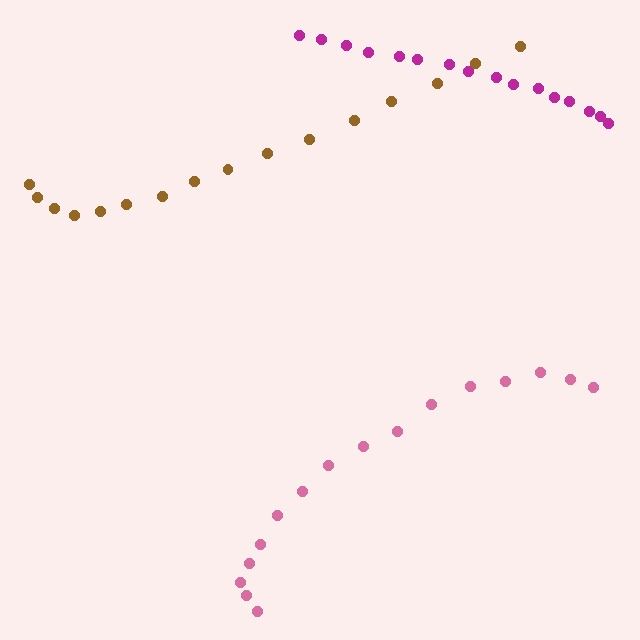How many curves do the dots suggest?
There are 3 distinct paths.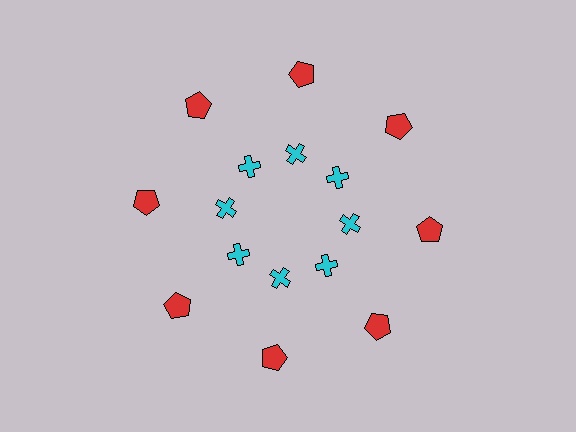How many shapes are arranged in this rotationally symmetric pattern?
There are 16 shapes, arranged in 8 groups of 2.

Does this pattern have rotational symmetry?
Yes, this pattern has 8-fold rotational symmetry. It looks the same after rotating 45 degrees around the center.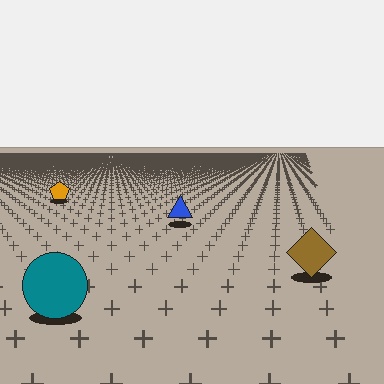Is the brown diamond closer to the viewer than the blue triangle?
Yes. The brown diamond is closer — you can tell from the texture gradient: the ground texture is coarser near it.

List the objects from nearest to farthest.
From nearest to farthest: the teal circle, the brown diamond, the blue triangle, the orange pentagon.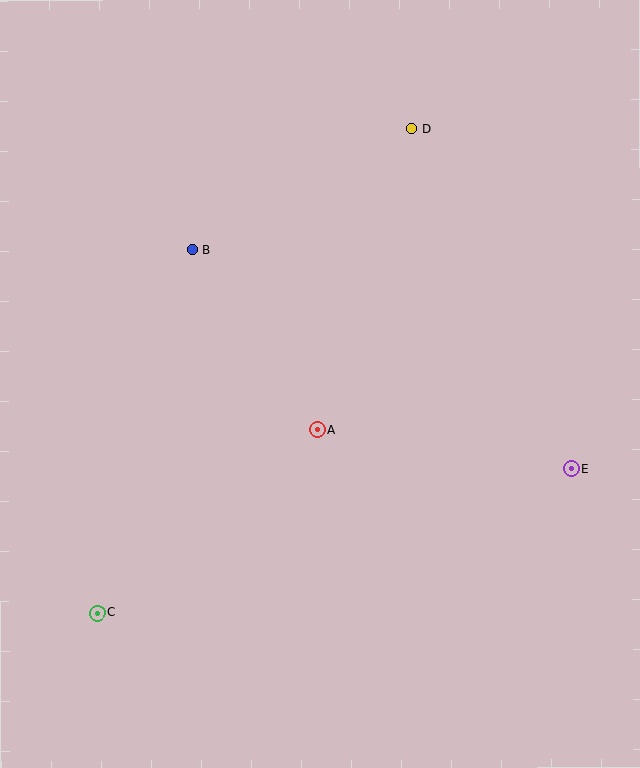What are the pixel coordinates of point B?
Point B is at (192, 250).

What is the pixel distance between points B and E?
The distance between B and E is 438 pixels.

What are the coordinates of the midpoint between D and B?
The midpoint between D and B is at (302, 189).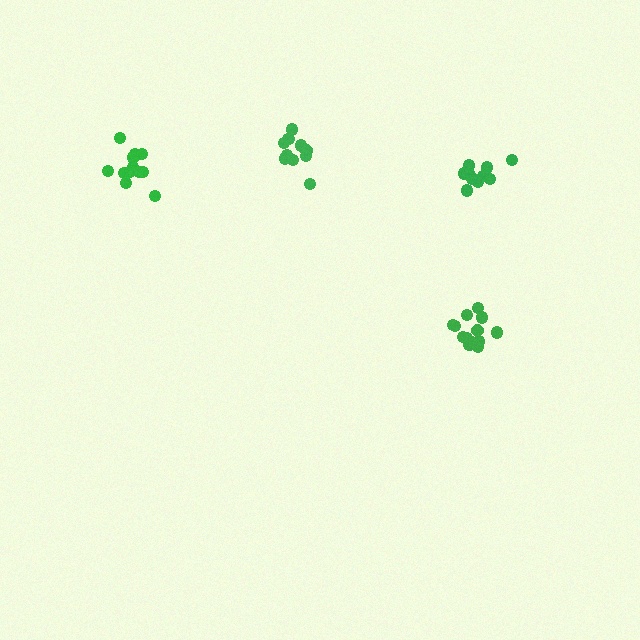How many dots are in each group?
Group 1: 13 dots, Group 2: 10 dots, Group 3: 14 dots, Group 4: 10 dots (47 total).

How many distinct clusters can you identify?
There are 4 distinct clusters.